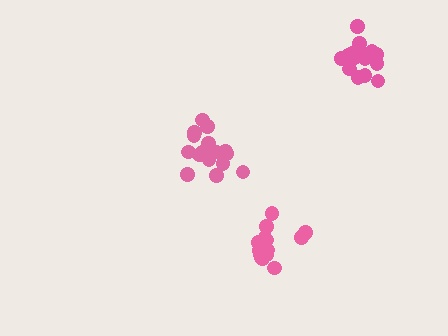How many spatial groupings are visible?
There are 3 spatial groupings.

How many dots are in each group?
Group 1: 17 dots, Group 2: 16 dots, Group 3: 17 dots (50 total).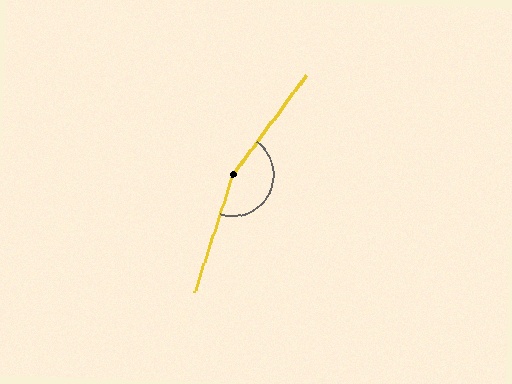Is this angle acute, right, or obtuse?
It is obtuse.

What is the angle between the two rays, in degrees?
Approximately 162 degrees.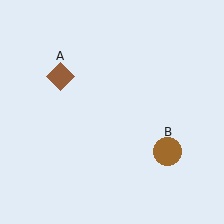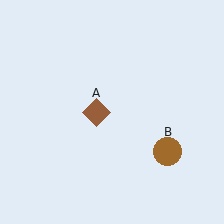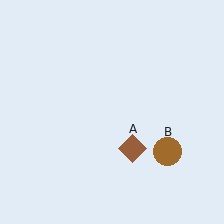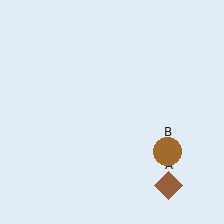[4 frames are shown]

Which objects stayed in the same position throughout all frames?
Brown circle (object B) remained stationary.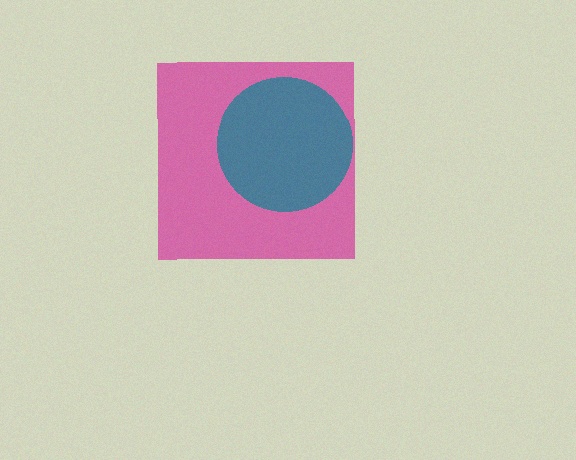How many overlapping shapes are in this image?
There are 2 overlapping shapes in the image.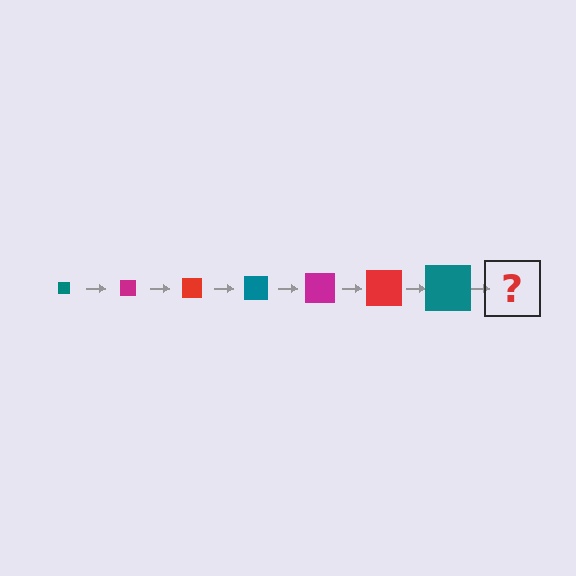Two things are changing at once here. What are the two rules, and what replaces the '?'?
The two rules are that the square grows larger each step and the color cycles through teal, magenta, and red. The '?' should be a magenta square, larger than the previous one.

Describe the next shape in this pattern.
It should be a magenta square, larger than the previous one.